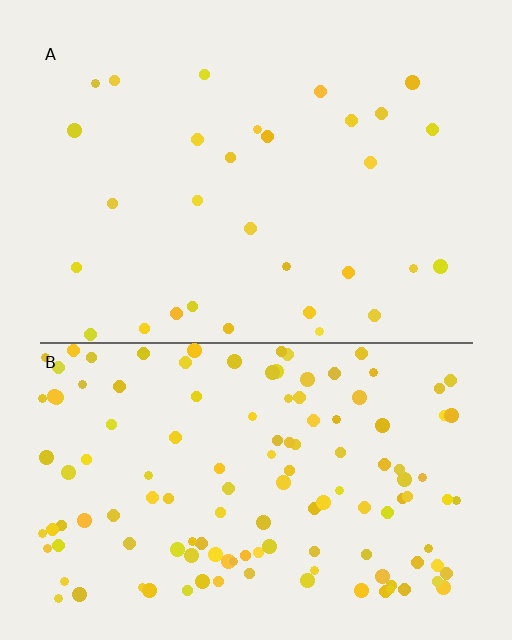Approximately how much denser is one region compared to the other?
Approximately 4.3× — region B over region A.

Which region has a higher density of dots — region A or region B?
B (the bottom).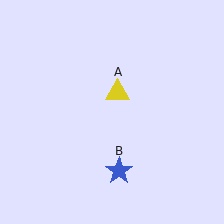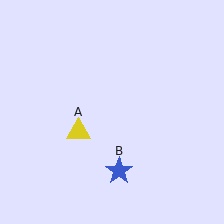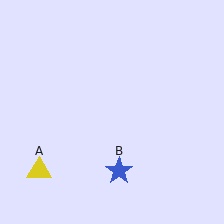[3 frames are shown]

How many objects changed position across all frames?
1 object changed position: yellow triangle (object A).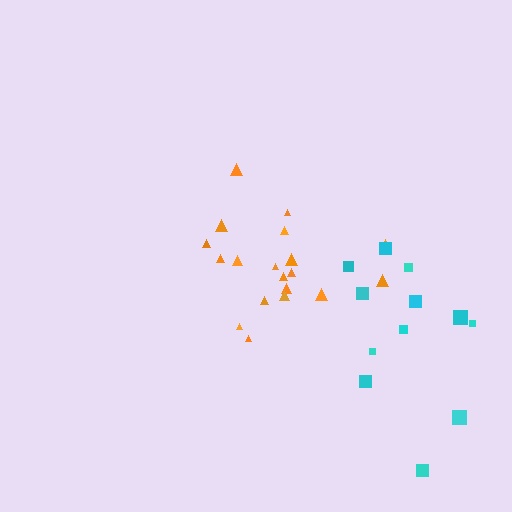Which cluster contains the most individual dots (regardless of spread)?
Orange (19).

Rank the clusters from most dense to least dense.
orange, cyan.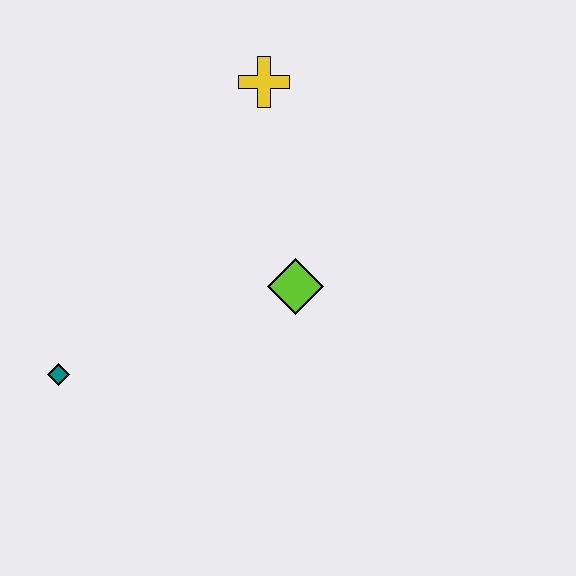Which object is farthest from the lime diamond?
The teal diamond is farthest from the lime diamond.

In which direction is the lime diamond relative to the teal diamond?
The lime diamond is to the right of the teal diamond.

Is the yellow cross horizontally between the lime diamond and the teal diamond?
Yes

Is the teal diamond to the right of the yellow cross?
No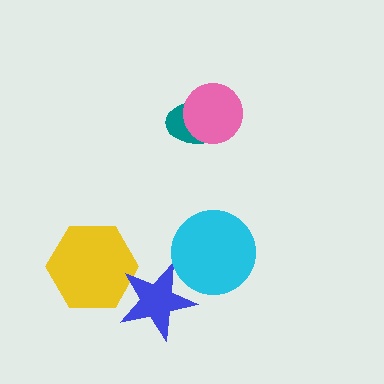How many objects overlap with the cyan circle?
1 object overlaps with the cyan circle.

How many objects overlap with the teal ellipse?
1 object overlaps with the teal ellipse.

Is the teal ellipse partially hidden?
Yes, it is partially covered by another shape.